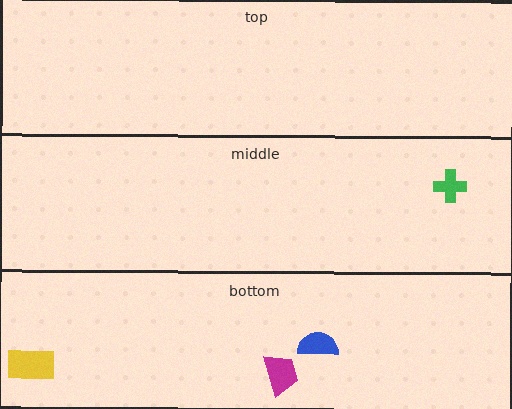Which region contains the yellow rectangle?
The bottom region.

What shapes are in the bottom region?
The magenta trapezoid, the yellow rectangle, the blue semicircle.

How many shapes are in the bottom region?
3.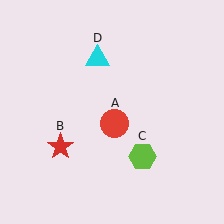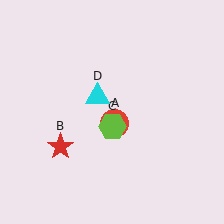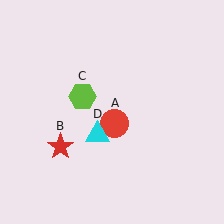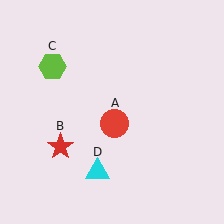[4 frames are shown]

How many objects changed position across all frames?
2 objects changed position: lime hexagon (object C), cyan triangle (object D).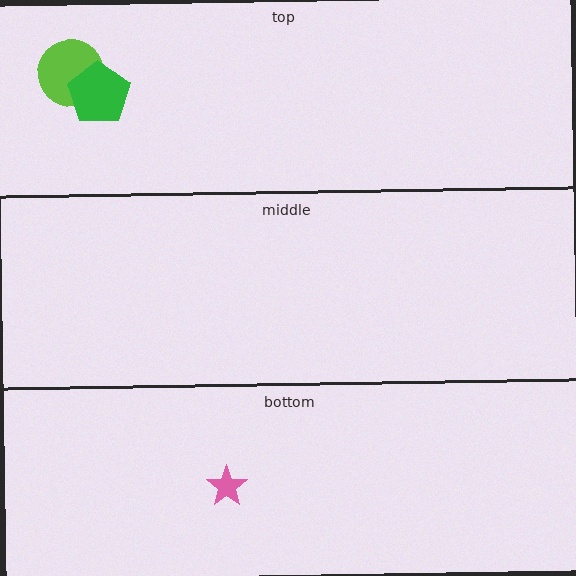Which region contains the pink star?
The bottom region.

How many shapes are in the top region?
2.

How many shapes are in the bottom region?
1.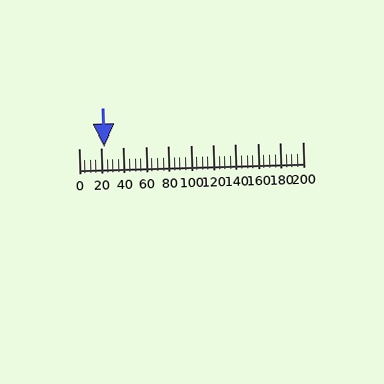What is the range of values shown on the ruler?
The ruler shows values from 0 to 200.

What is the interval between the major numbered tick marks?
The major tick marks are spaced 20 units apart.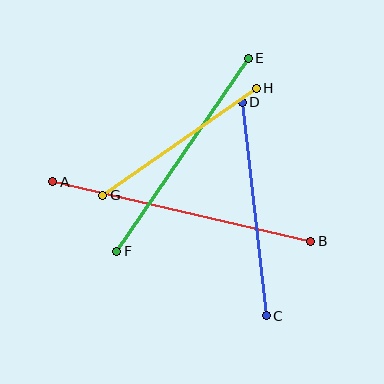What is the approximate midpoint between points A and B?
The midpoint is at approximately (182, 212) pixels.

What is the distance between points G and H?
The distance is approximately 187 pixels.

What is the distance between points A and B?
The distance is approximately 265 pixels.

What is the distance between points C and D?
The distance is approximately 215 pixels.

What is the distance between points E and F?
The distance is approximately 234 pixels.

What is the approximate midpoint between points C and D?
The midpoint is at approximately (254, 209) pixels.